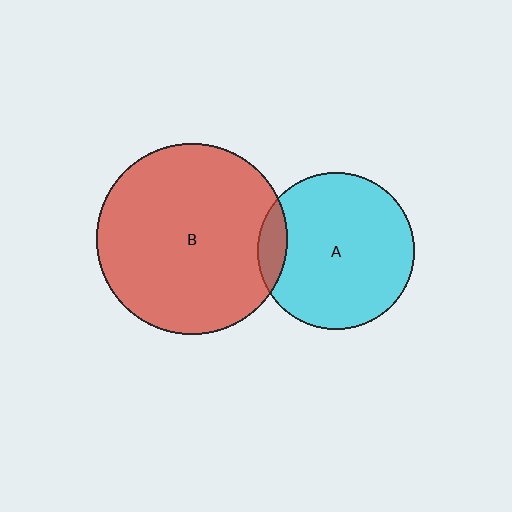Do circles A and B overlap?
Yes.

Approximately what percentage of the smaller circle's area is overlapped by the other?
Approximately 10%.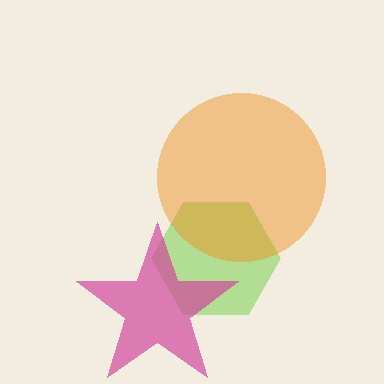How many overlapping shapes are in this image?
There are 3 overlapping shapes in the image.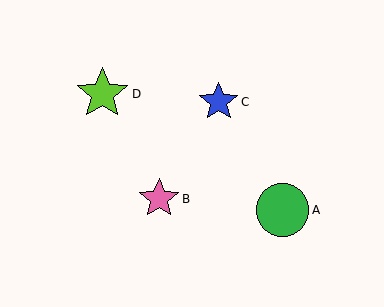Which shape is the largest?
The lime star (labeled D) is the largest.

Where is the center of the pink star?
The center of the pink star is at (159, 199).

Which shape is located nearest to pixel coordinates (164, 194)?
The pink star (labeled B) at (159, 199) is nearest to that location.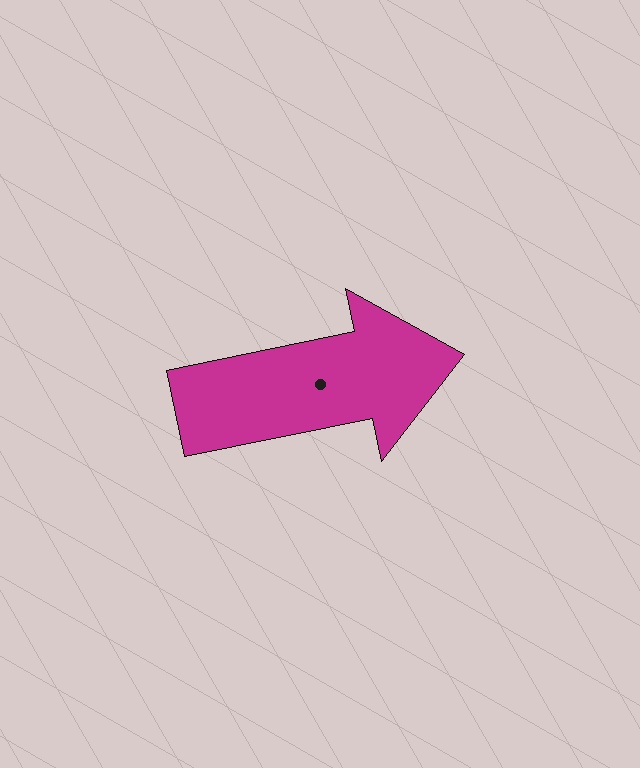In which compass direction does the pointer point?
East.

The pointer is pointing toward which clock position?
Roughly 3 o'clock.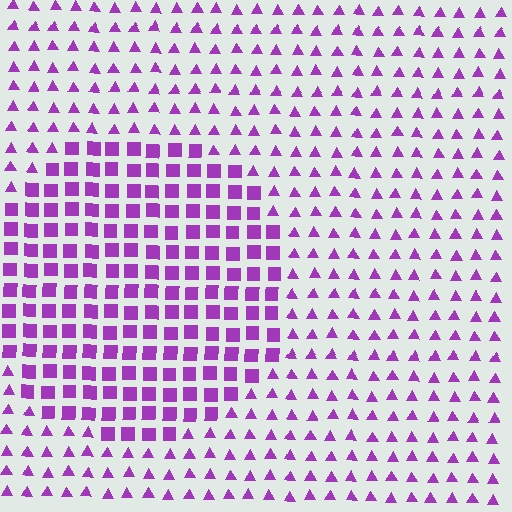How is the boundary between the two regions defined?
The boundary is defined by a change in element shape: squares inside vs. triangles outside. All elements share the same color and spacing.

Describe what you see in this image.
The image is filled with small purple elements arranged in a uniform grid. A circle-shaped region contains squares, while the surrounding area contains triangles. The boundary is defined purely by the change in element shape.